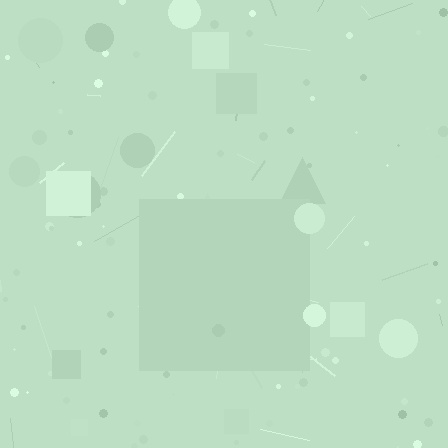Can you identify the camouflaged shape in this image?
The camouflaged shape is a square.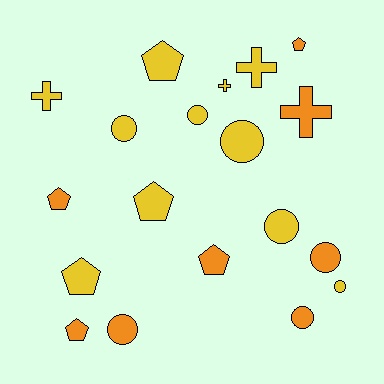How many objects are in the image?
There are 19 objects.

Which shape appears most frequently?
Circle, with 8 objects.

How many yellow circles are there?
There are 5 yellow circles.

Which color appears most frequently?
Yellow, with 11 objects.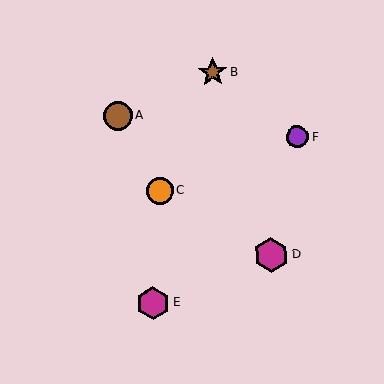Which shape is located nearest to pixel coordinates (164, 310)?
The magenta hexagon (labeled E) at (153, 303) is nearest to that location.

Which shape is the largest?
The magenta hexagon (labeled D) is the largest.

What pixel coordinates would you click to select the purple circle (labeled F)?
Click at (297, 137) to select the purple circle F.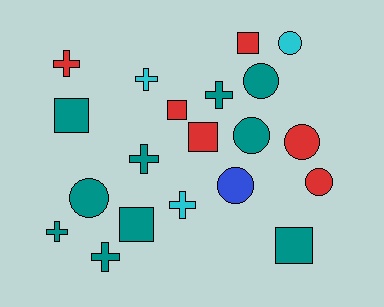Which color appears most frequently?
Teal, with 10 objects.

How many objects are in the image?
There are 20 objects.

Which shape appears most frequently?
Circle, with 7 objects.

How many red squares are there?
There are 3 red squares.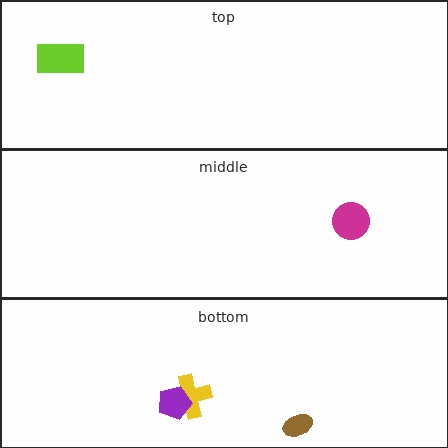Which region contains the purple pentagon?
The bottom region.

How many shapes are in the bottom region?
3.